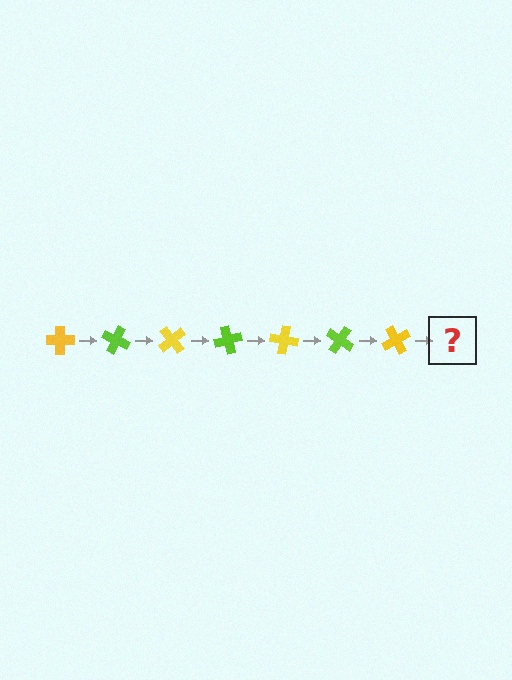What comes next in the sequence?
The next element should be a lime cross, rotated 175 degrees from the start.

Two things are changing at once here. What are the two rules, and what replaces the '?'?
The two rules are that it rotates 25 degrees each step and the color cycles through yellow and lime. The '?' should be a lime cross, rotated 175 degrees from the start.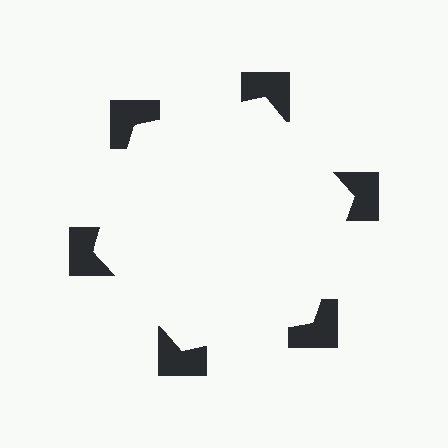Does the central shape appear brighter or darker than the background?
It typically appears slightly brighter than the background, even though no actual brightness change is drawn.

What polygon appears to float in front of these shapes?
An illusory hexagon — its edges are inferred from the aligned wedge cuts in the notched squares, not physically drawn.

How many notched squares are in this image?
There are 6 — one at each vertex of the illusory hexagon.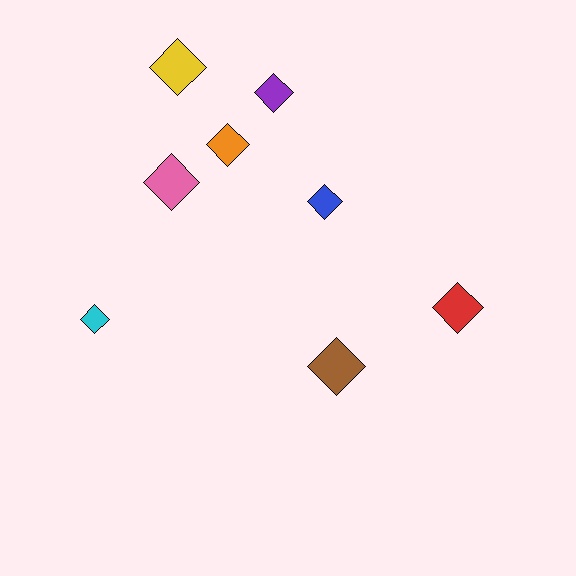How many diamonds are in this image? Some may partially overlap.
There are 8 diamonds.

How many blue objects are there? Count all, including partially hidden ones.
There is 1 blue object.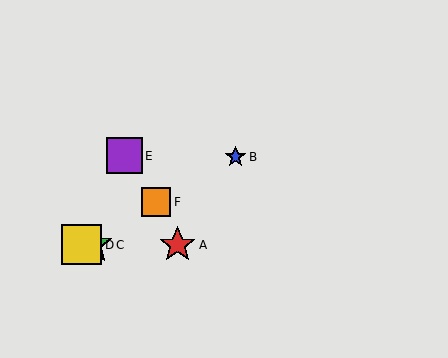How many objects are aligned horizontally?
3 objects (A, C, D) are aligned horizontally.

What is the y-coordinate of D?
Object D is at y≈245.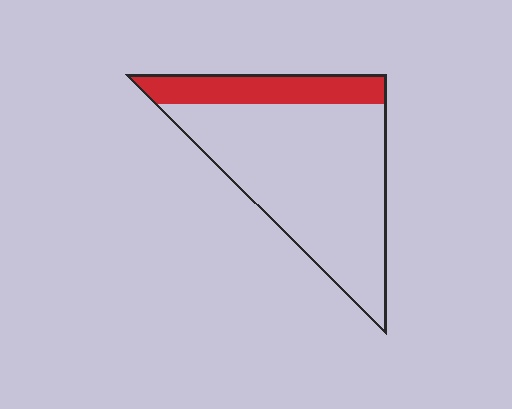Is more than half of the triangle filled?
No.